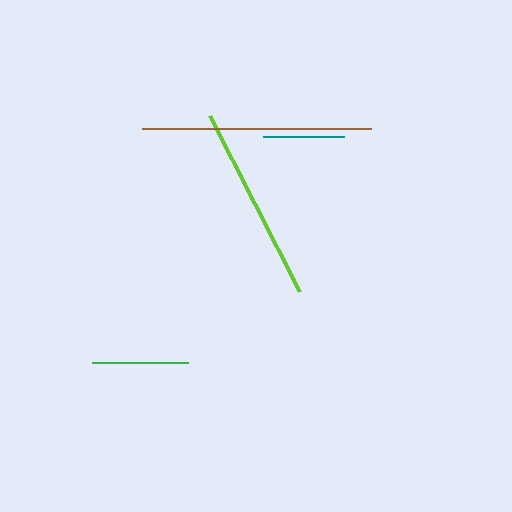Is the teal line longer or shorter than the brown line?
The brown line is longer than the teal line.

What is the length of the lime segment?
The lime segment is approximately 198 pixels long.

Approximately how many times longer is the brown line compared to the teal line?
The brown line is approximately 2.8 times the length of the teal line.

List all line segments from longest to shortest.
From longest to shortest: brown, lime, green, teal.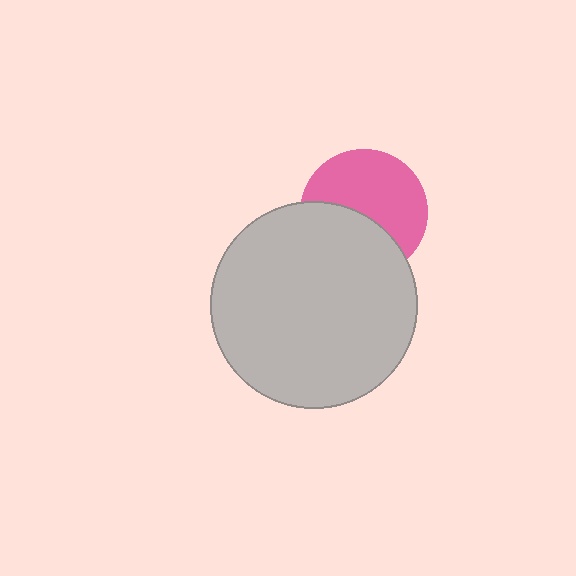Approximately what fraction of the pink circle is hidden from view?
Roughly 42% of the pink circle is hidden behind the light gray circle.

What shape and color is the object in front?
The object in front is a light gray circle.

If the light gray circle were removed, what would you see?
You would see the complete pink circle.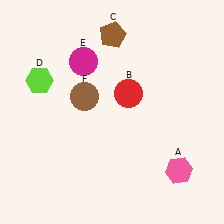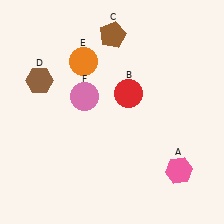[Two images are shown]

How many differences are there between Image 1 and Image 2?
There are 3 differences between the two images.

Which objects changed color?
D changed from lime to brown. E changed from magenta to orange. F changed from brown to pink.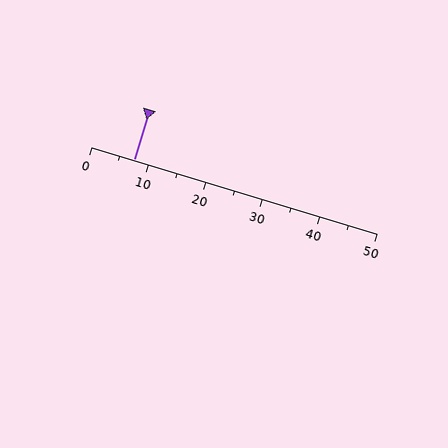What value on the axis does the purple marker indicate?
The marker indicates approximately 7.5.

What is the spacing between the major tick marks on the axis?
The major ticks are spaced 10 apart.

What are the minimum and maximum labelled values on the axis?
The axis runs from 0 to 50.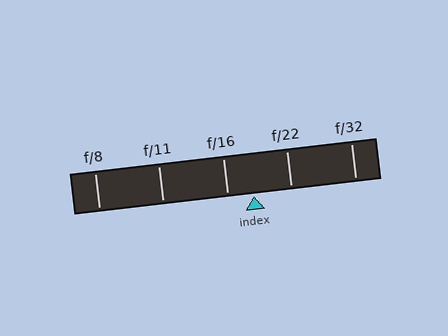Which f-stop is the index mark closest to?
The index mark is closest to f/16.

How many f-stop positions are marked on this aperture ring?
There are 5 f-stop positions marked.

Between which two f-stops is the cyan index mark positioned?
The index mark is between f/16 and f/22.